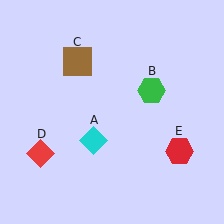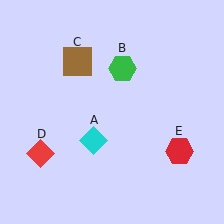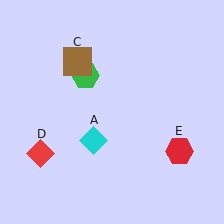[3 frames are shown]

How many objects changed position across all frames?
1 object changed position: green hexagon (object B).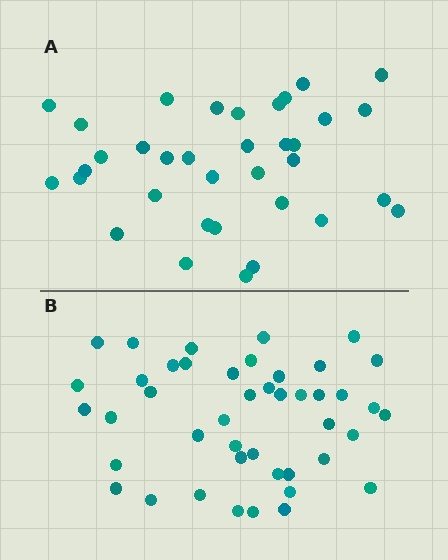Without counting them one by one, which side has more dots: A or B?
Region B (the bottom region) has more dots.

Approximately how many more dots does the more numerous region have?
Region B has roughly 8 or so more dots than region A.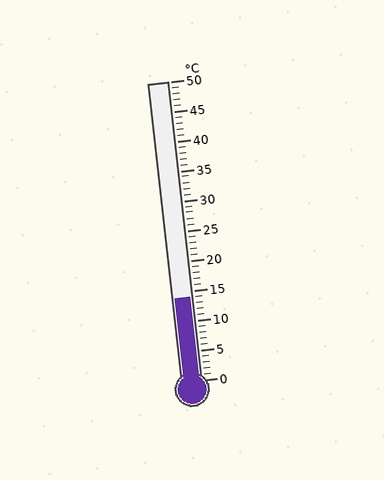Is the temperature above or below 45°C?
The temperature is below 45°C.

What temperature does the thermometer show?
The thermometer shows approximately 14°C.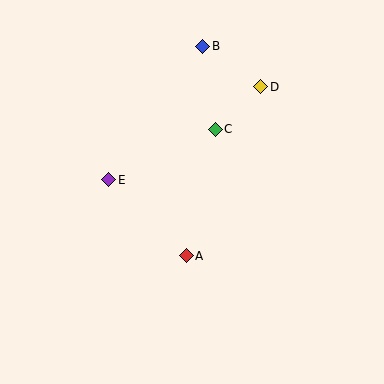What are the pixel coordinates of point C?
Point C is at (215, 129).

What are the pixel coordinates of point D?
Point D is at (260, 87).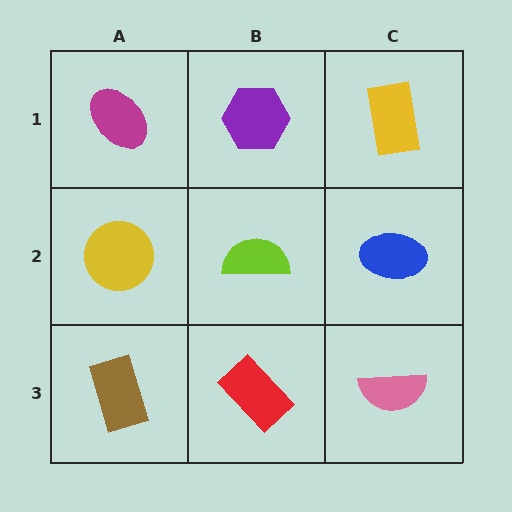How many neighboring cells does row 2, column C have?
3.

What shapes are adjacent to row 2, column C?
A yellow rectangle (row 1, column C), a pink semicircle (row 3, column C), a lime semicircle (row 2, column B).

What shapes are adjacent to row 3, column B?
A lime semicircle (row 2, column B), a brown rectangle (row 3, column A), a pink semicircle (row 3, column C).